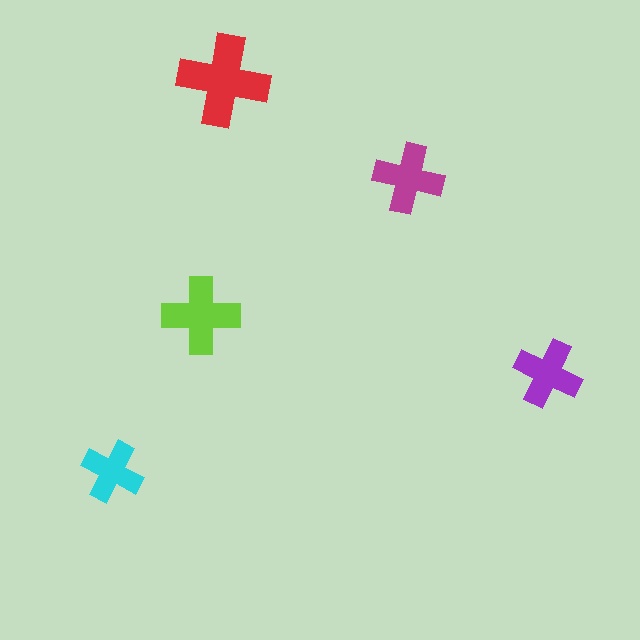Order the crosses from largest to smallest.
the red one, the lime one, the magenta one, the purple one, the cyan one.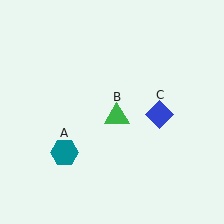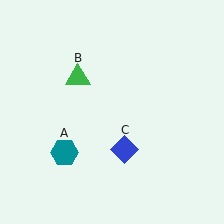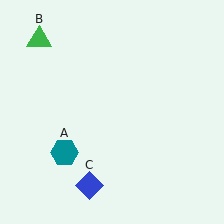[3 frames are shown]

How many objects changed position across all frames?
2 objects changed position: green triangle (object B), blue diamond (object C).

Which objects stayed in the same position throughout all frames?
Teal hexagon (object A) remained stationary.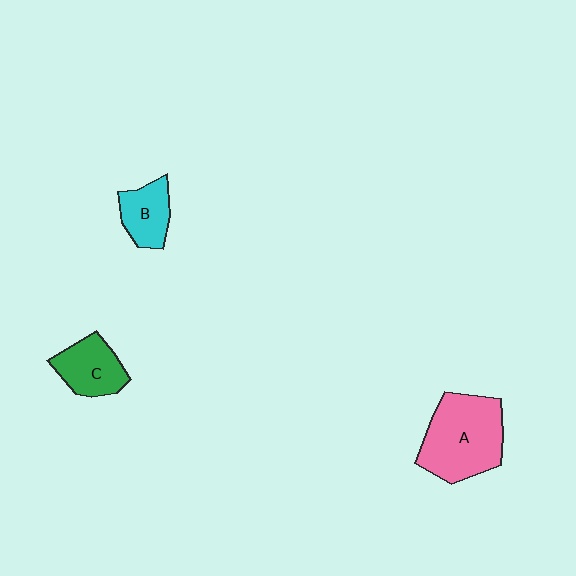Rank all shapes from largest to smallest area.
From largest to smallest: A (pink), C (green), B (cyan).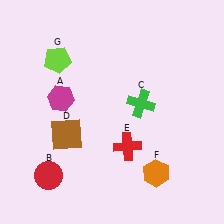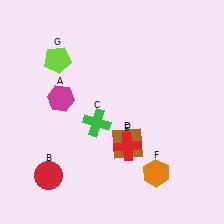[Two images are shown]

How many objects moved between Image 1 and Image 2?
2 objects moved between the two images.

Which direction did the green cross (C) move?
The green cross (C) moved left.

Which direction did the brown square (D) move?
The brown square (D) moved right.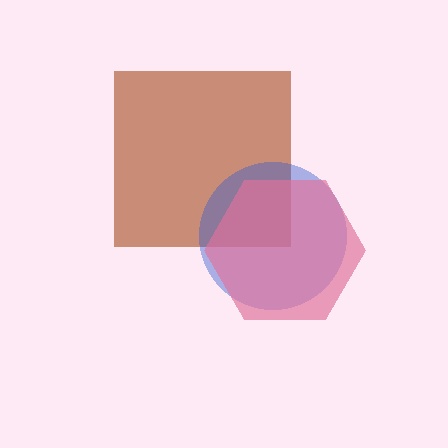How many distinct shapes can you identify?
There are 3 distinct shapes: a brown square, a blue circle, a pink hexagon.